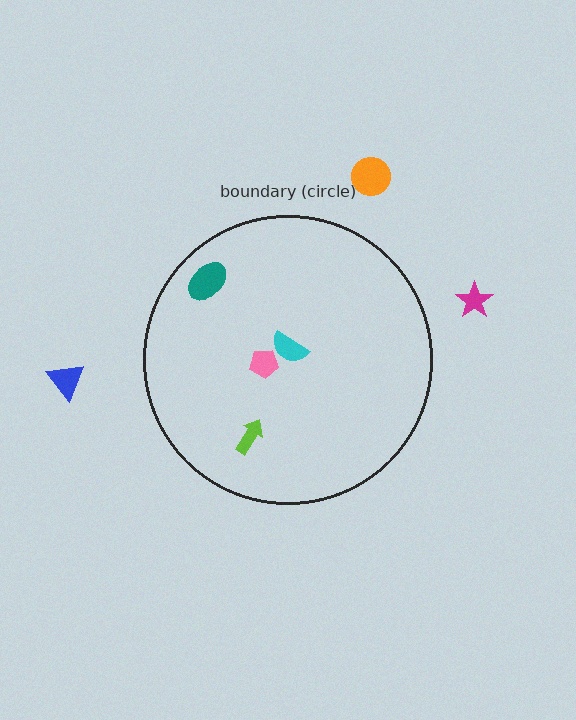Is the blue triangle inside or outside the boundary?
Outside.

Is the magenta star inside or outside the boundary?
Outside.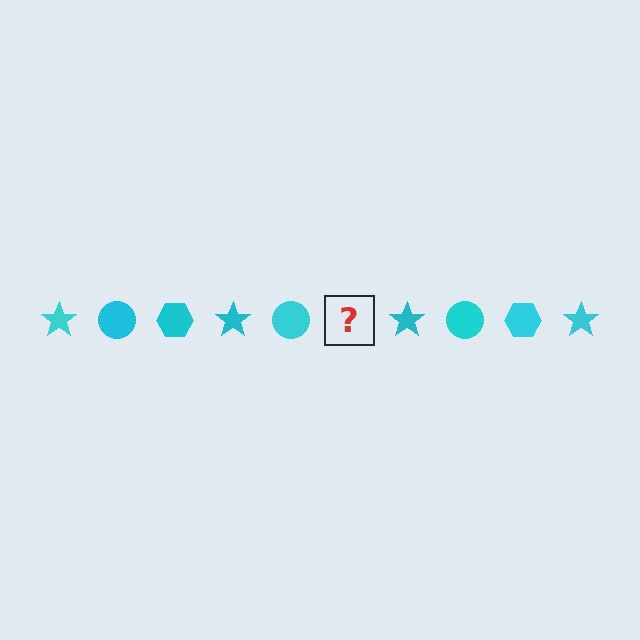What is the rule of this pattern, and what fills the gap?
The rule is that the pattern cycles through star, circle, hexagon shapes in cyan. The gap should be filled with a cyan hexagon.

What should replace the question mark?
The question mark should be replaced with a cyan hexagon.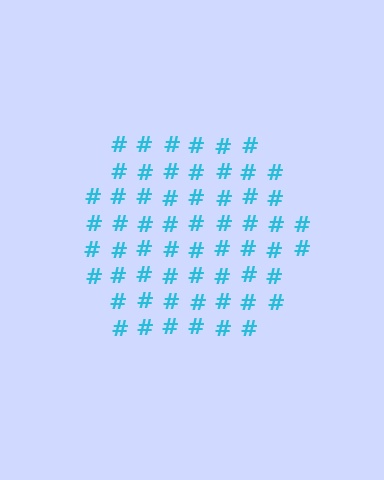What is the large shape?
The large shape is a hexagon.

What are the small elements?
The small elements are hash symbols.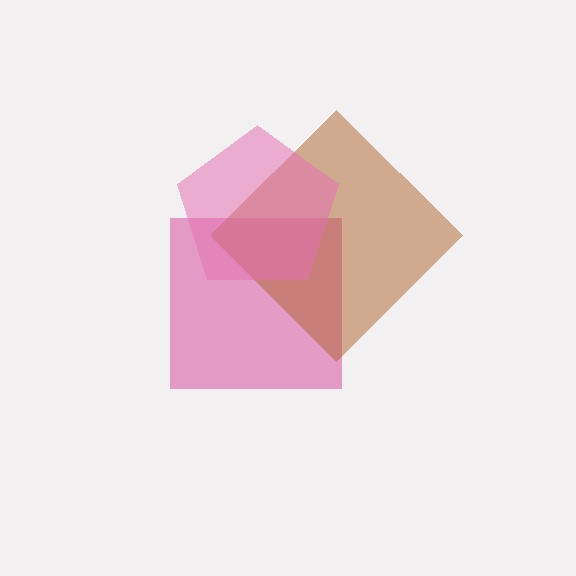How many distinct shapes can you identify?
There are 3 distinct shapes: a magenta square, a brown diamond, a pink pentagon.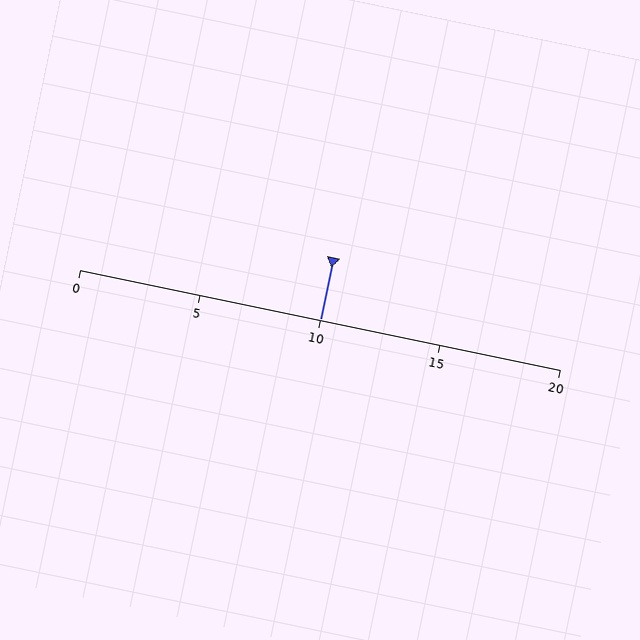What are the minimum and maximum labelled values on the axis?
The axis runs from 0 to 20.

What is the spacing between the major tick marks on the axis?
The major ticks are spaced 5 apart.